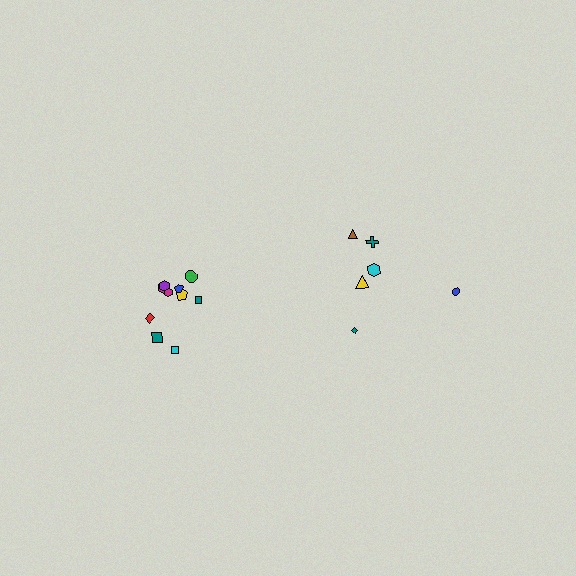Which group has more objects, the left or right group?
The left group.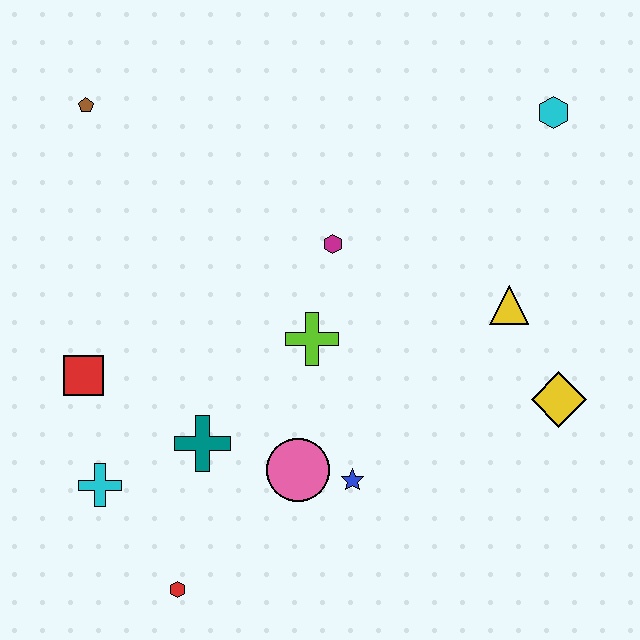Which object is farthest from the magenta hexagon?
The red hexagon is farthest from the magenta hexagon.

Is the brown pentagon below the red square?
No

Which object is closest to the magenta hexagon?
The lime cross is closest to the magenta hexagon.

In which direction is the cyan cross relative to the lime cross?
The cyan cross is to the left of the lime cross.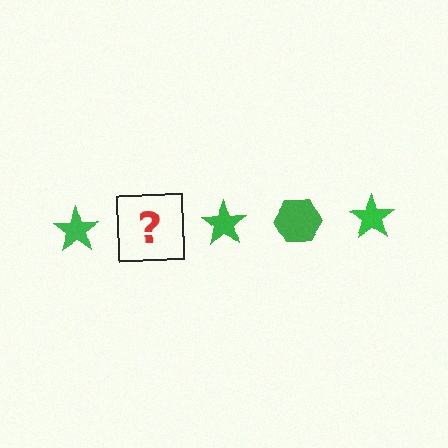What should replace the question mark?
The question mark should be replaced with a green hexagon.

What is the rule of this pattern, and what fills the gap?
The rule is that the pattern cycles through star, hexagon shapes in green. The gap should be filled with a green hexagon.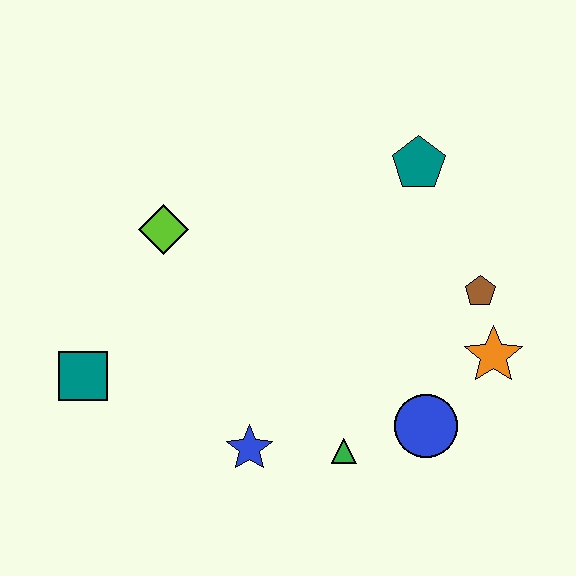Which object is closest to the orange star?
The brown pentagon is closest to the orange star.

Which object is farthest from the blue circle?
The teal square is farthest from the blue circle.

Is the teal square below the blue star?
No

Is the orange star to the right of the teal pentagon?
Yes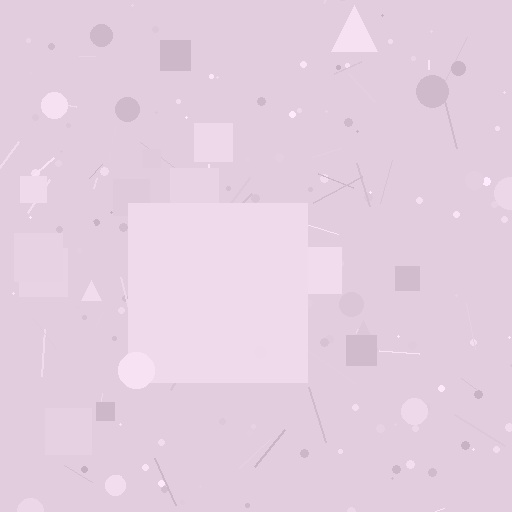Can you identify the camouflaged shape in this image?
The camouflaged shape is a square.